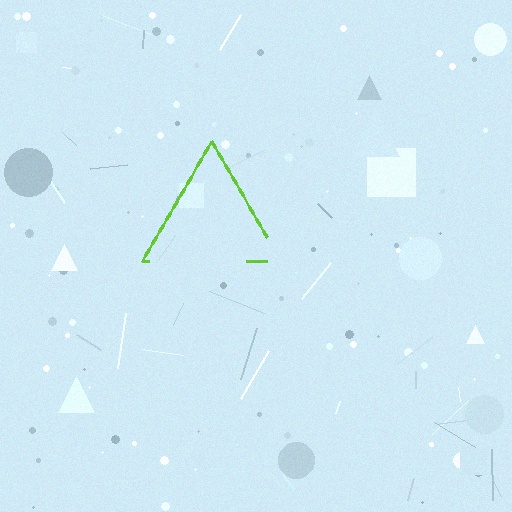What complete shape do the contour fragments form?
The contour fragments form a triangle.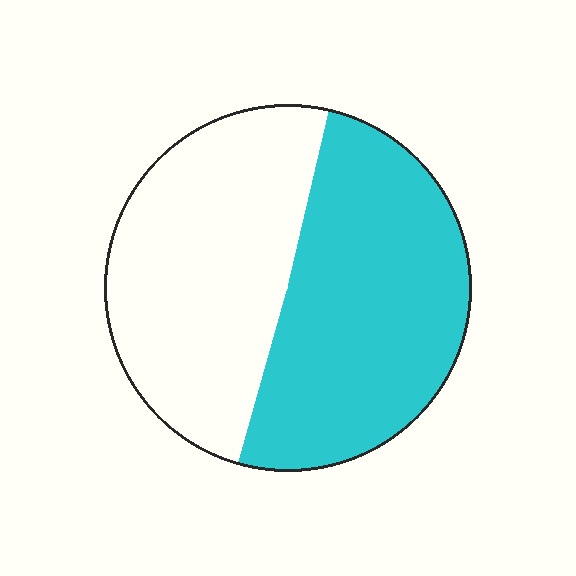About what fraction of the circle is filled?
About one half (1/2).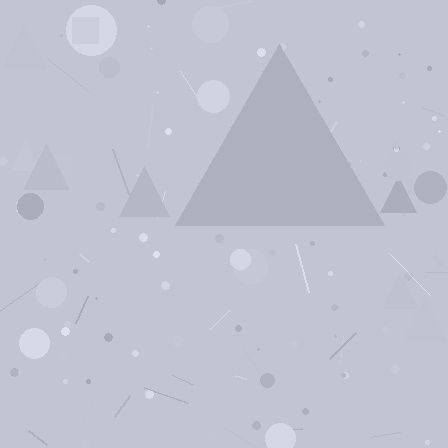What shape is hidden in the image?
A triangle is hidden in the image.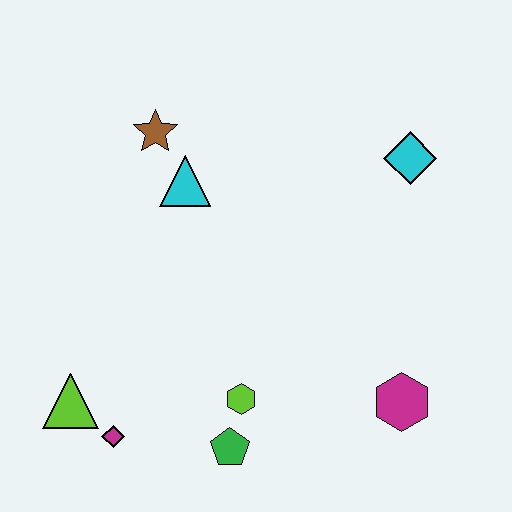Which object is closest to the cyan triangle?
The brown star is closest to the cyan triangle.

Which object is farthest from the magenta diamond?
The cyan diamond is farthest from the magenta diamond.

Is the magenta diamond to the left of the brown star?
Yes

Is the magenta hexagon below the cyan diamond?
Yes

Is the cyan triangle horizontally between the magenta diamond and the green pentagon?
Yes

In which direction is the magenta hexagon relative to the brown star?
The magenta hexagon is below the brown star.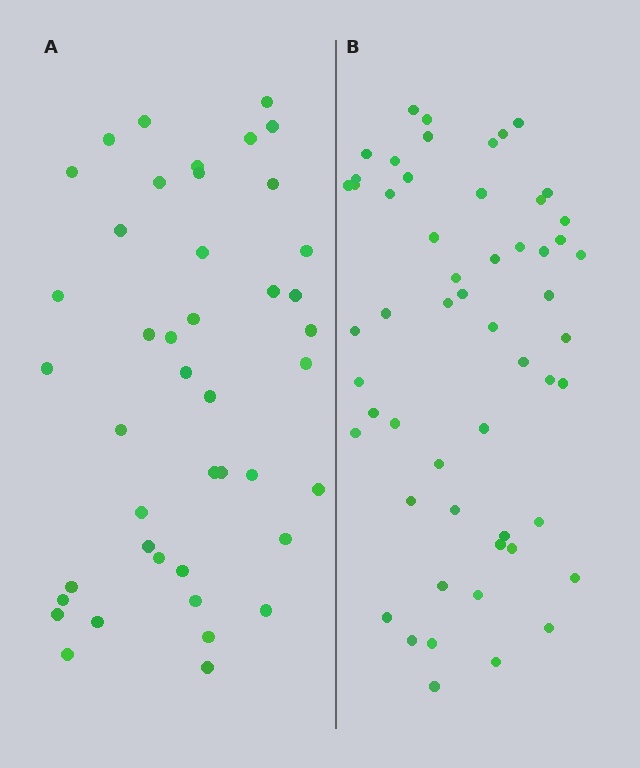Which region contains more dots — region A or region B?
Region B (the right region) has more dots.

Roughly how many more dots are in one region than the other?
Region B has roughly 12 or so more dots than region A.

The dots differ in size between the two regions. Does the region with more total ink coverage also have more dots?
No. Region A has more total ink coverage because its dots are larger, but region B actually contains more individual dots. Total area can be misleading — the number of items is what matters here.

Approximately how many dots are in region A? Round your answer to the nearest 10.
About 40 dots. (The exact count is 43, which rounds to 40.)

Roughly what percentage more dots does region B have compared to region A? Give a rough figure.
About 30% more.